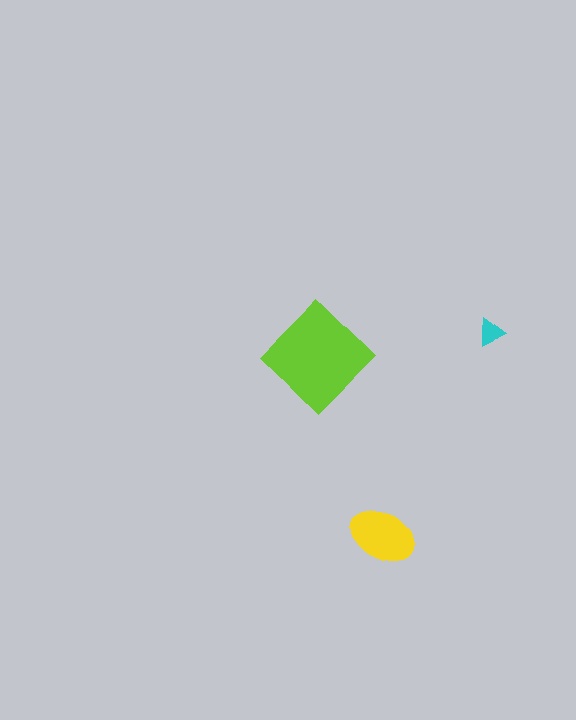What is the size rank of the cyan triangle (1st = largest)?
3rd.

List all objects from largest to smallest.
The lime diamond, the yellow ellipse, the cyan triangle.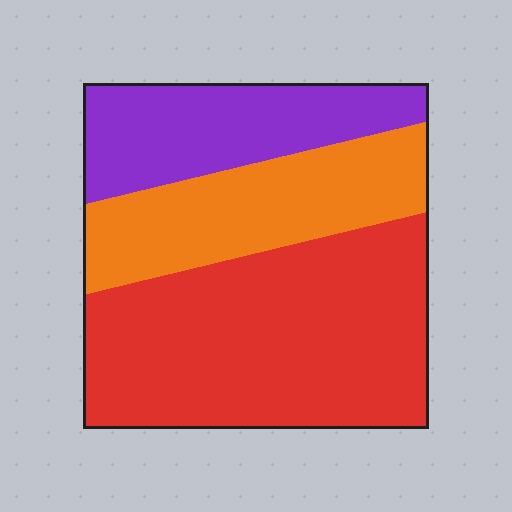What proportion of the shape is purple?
Purple covers roughly 25% of the shape.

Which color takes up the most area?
Red, at roughly 50%.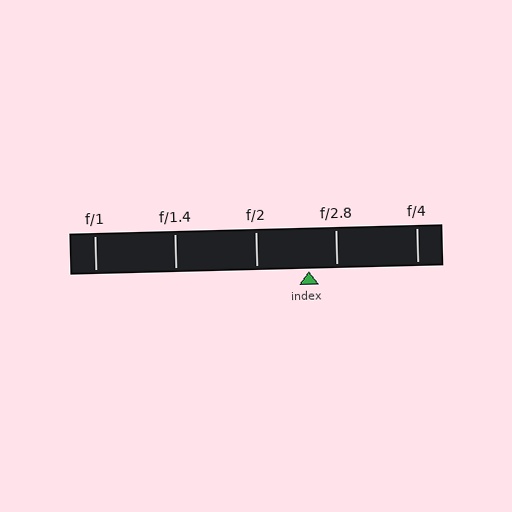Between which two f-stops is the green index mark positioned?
The index mark is between f/2 and f/2.8.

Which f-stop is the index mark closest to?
The index mark is closest to f/2.8.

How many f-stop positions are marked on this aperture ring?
There are 5 f-stop positions marked.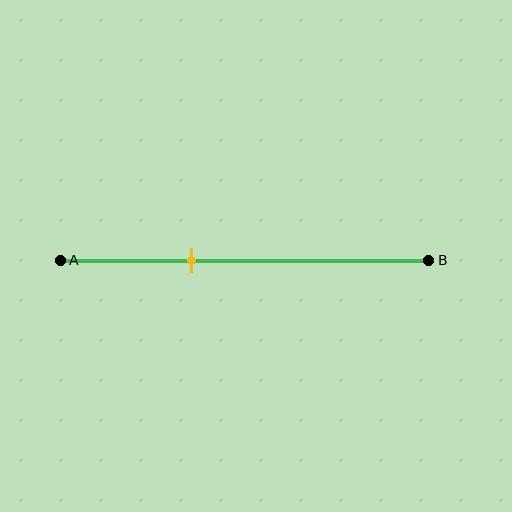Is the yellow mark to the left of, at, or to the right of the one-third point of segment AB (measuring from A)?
The yellow mark is approximately at the one-third point of segment AB.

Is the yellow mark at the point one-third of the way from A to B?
Yes, the mark is approximately at the one-third point.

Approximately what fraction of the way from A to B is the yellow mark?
The yellow mark is approximately 35% of the way from A to B.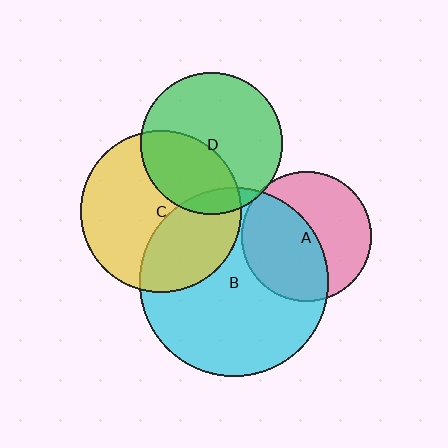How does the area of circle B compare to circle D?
Approximately 1.8 times.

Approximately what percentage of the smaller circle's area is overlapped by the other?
Approximately 35%.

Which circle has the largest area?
Circle B (cyan).